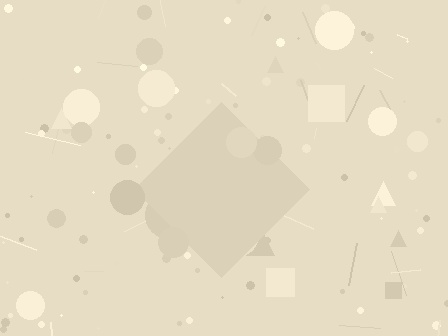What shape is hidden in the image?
A diamond is hidden in the image.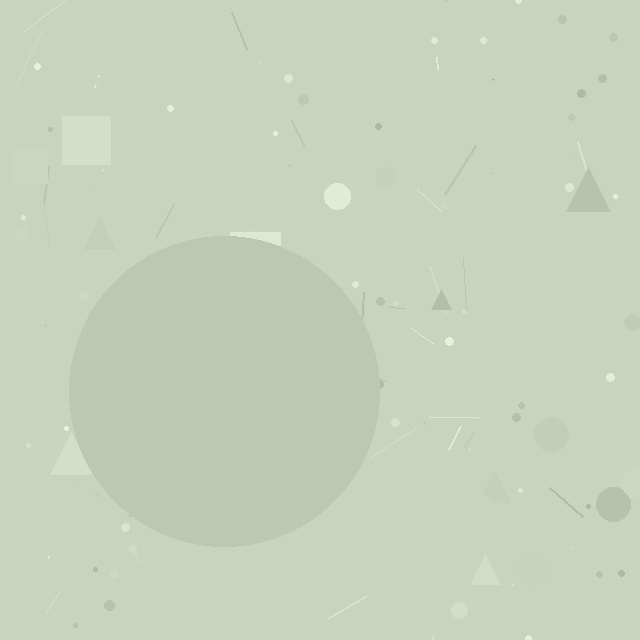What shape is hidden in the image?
A circle is hidden in the image.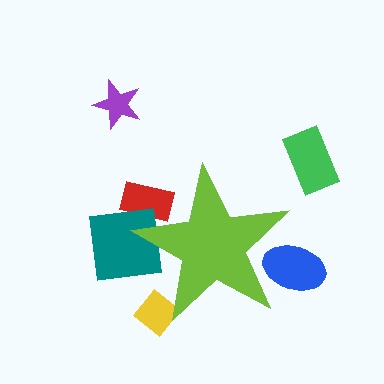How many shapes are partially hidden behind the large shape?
4 shapes are partially hidden.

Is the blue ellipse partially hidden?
Yes, the blue ellipse is partially hidden behind the lime star.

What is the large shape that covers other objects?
A lime star.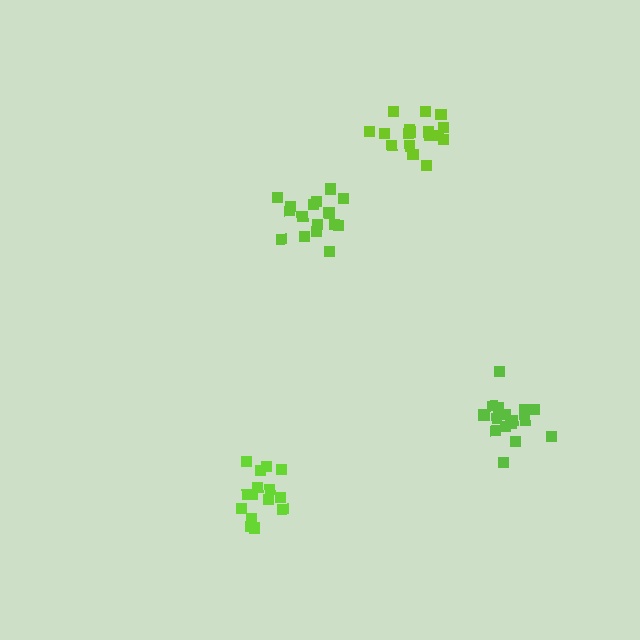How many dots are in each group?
Group 1: 17 dots, Group 2: 16 dots, Group 3: 15 dots, Group 4: 17 dots (65 total).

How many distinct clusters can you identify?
There are 4 distinct clusters.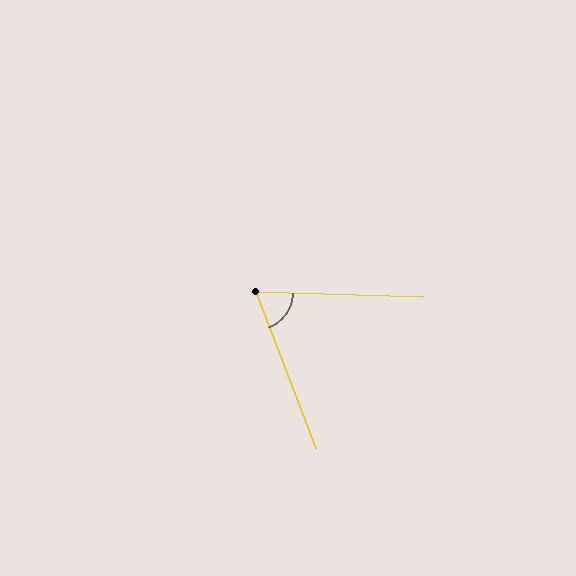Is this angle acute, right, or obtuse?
It is acute.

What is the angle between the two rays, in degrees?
Approximately 67 degrees.